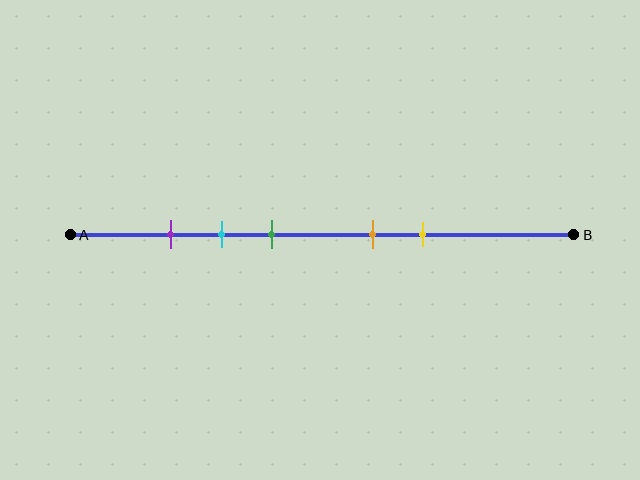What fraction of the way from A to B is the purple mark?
The purple mark is approximately 20% (0.2) of the way from A to B.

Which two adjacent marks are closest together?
The purple and cyan marks are the closest adjacent pair.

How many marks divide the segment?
There are 5 marks dividing the segment.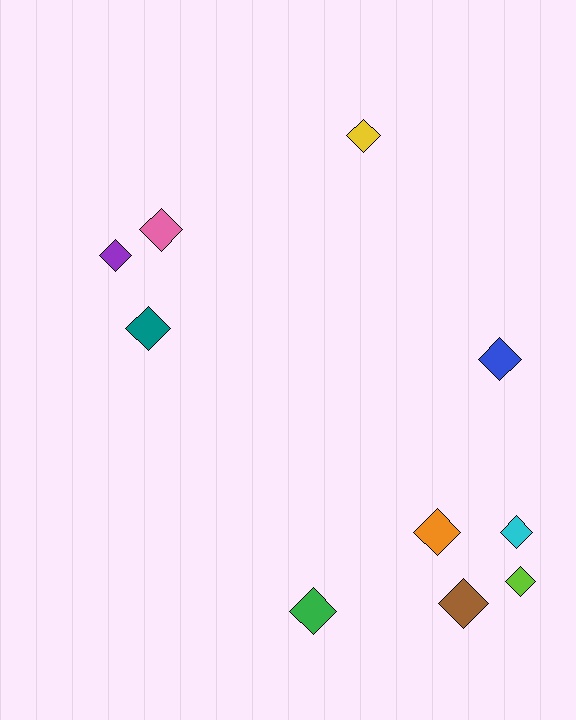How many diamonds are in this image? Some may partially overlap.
There are 10 diamonds.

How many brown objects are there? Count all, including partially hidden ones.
There is 1 brown object.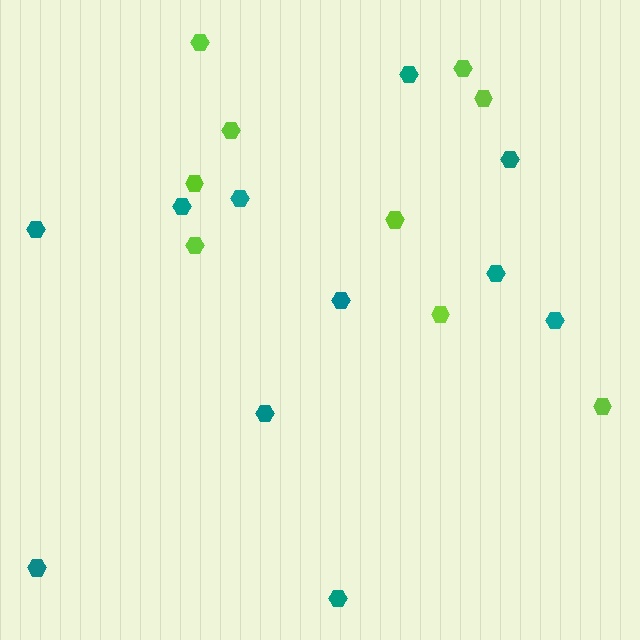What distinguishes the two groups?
There are 2 groups: one group of teal hexagons (11) and one group of lime hexagons (9).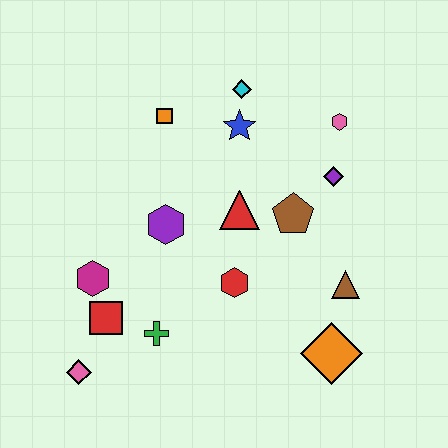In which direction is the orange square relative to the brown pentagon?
The orange square is to the left of the brown pentagon.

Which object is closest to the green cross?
The red square is closest to the green cross.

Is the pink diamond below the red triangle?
Yes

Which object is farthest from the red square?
The pink hexagon is farthest from the red square.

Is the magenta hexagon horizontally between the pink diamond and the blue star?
Yes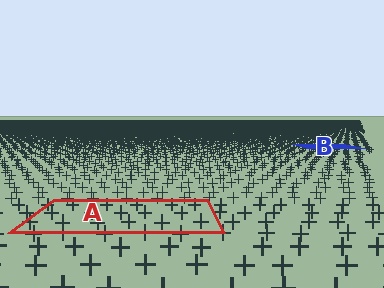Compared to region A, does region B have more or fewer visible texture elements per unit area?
Region B has more texture elements per unit area — they are packed more densely because it is farther away.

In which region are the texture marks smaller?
The texture marks are smaller in region B, because it is farther away.